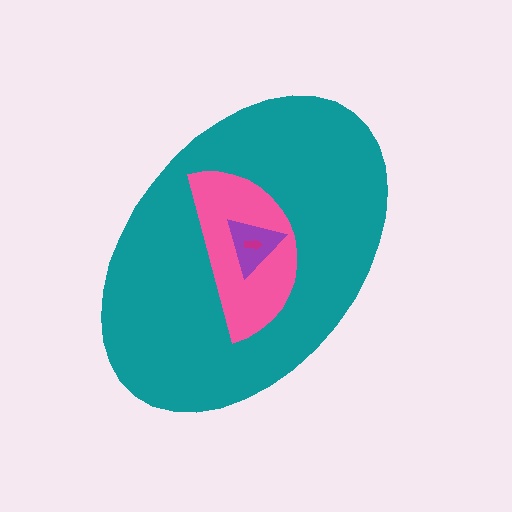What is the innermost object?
The magenta arrow.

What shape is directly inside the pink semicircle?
The purple triangle.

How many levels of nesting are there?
4.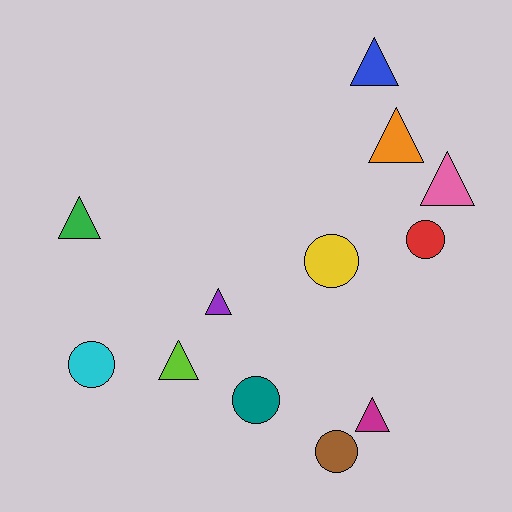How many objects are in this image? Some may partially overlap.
There are 12 objects.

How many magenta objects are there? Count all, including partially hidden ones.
There is 1 magenta object.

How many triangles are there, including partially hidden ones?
There are 7 triangles.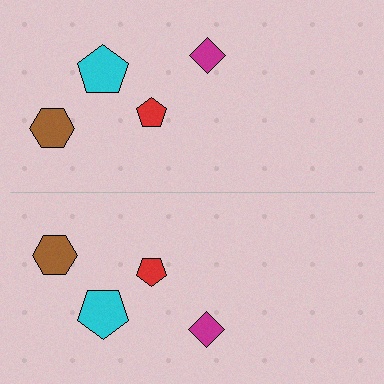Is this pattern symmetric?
Yes, this pattern has bilateral (reflection) symmetry.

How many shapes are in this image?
There are 8 shapes in this image.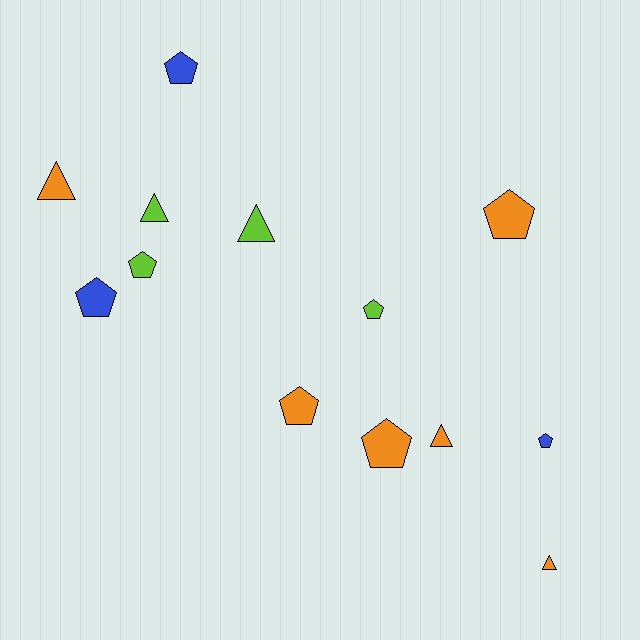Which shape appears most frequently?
Pentagon, with 8 objects.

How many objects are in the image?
There are 13 objects.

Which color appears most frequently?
Orange, with 6 objects.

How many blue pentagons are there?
There are 3 blue pentagons.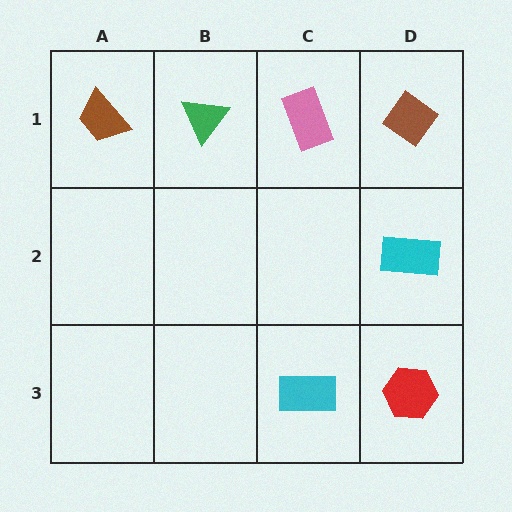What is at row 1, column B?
A green triangle.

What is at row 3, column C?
A cyan rectangle.